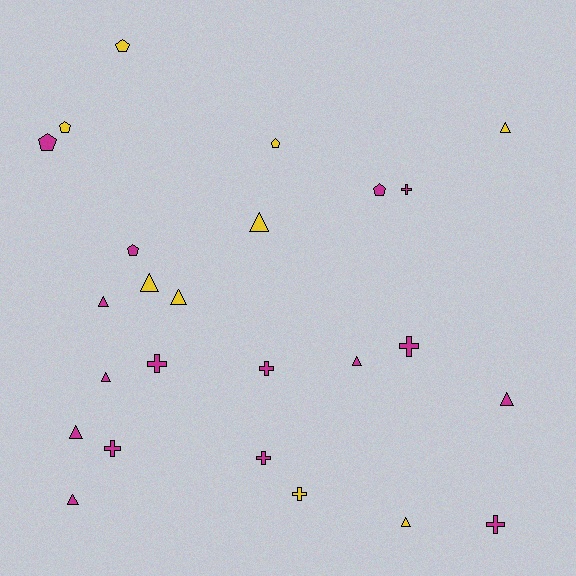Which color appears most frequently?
Magenta, with 16 objects.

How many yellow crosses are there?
There is 1 yellow cross.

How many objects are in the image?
There are 25 objects.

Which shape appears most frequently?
Triangle, with 11 objects.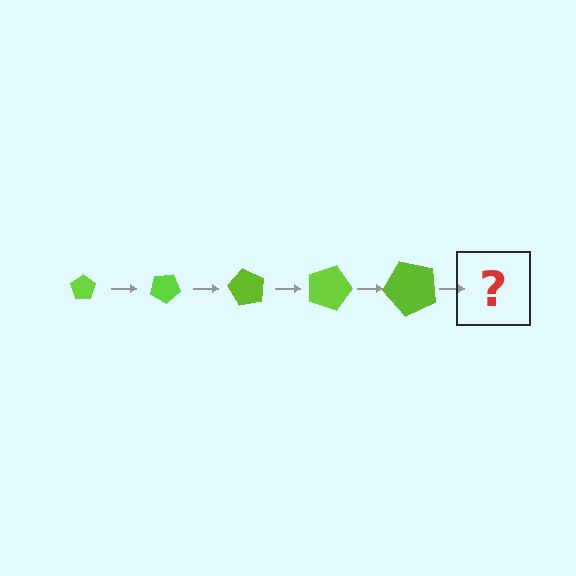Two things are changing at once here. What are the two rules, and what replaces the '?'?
The two rules are that the pentagon grows larger each step and it rotates 30 degrees each step. The '?' should be a pentagon, larger than the previous one and rotated 150 degrees from the start.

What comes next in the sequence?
The next element should be a pentagon, larger than the previous one and rotated 150 degrees from the start.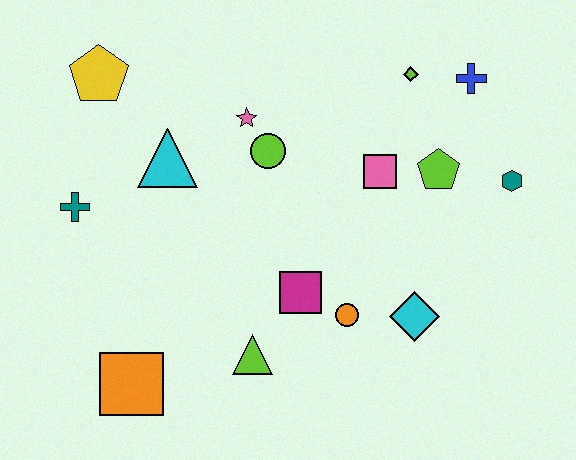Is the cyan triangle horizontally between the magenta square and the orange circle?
No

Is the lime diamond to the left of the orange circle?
No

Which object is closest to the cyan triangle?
The pink star is closest to the cyan triangle.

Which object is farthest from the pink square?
The orange square is farthest from the pink square.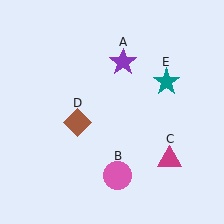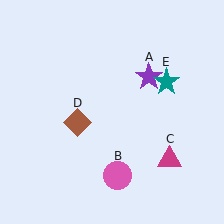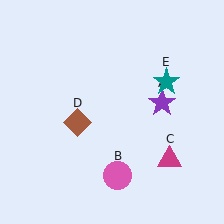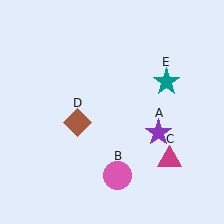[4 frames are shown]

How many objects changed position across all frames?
1 object changed position: purple star (object A).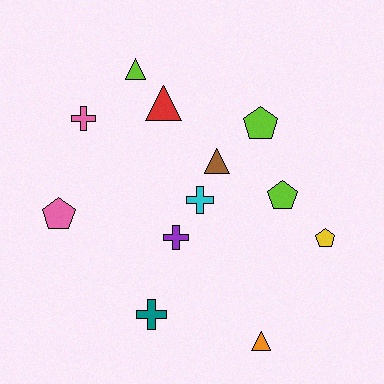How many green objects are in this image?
There are no green objects.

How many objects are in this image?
There are 12 objects.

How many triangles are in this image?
There are 4 triangles.